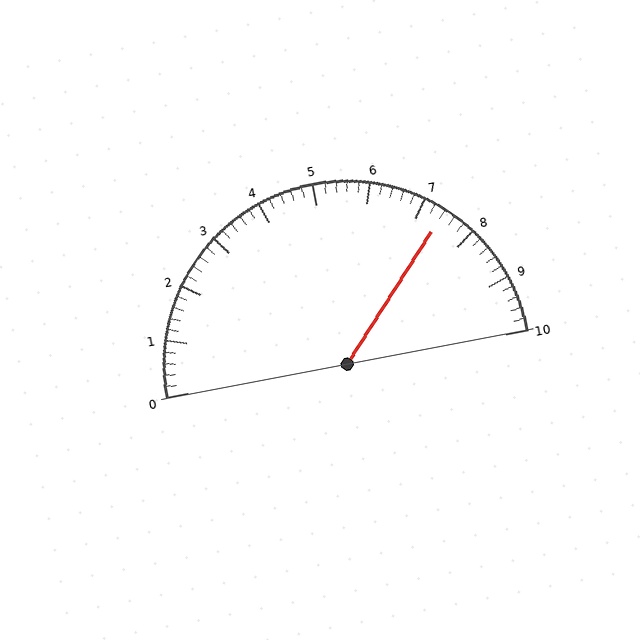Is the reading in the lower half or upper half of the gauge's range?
The reading is in the upper half of the range (0 to 10).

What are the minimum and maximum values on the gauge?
The gauge ranges from 0 to 10.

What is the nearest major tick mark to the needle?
The nearest major tick mark is 7.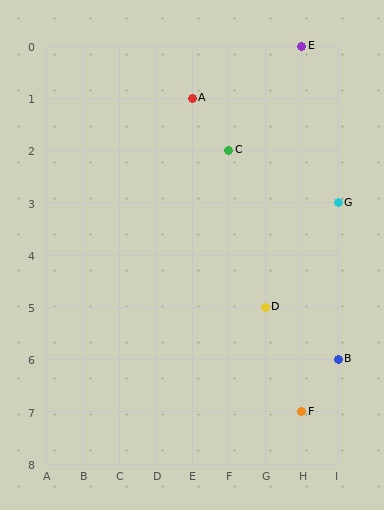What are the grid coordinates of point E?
Point E is at grid coordinates (H, 0).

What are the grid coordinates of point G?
Point G is at grid coordinates (I, 3).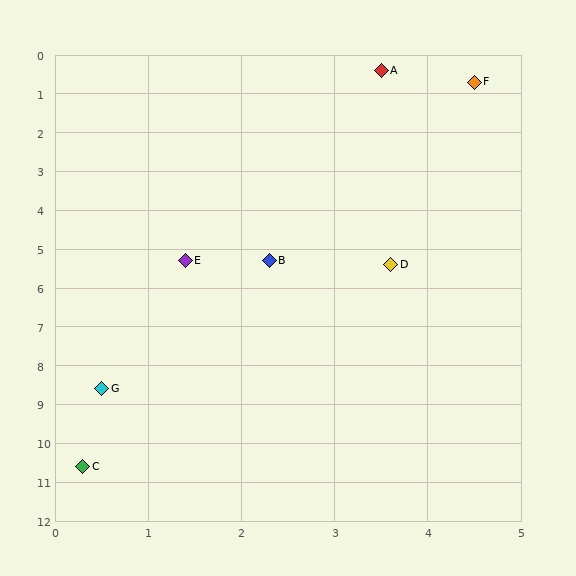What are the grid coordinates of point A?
Point A is at approximately (3.5, 0.4).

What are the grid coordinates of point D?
Point D is at approximately (3.6, 5.4).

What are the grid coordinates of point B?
Point B is at approximately (2.3, 5.3).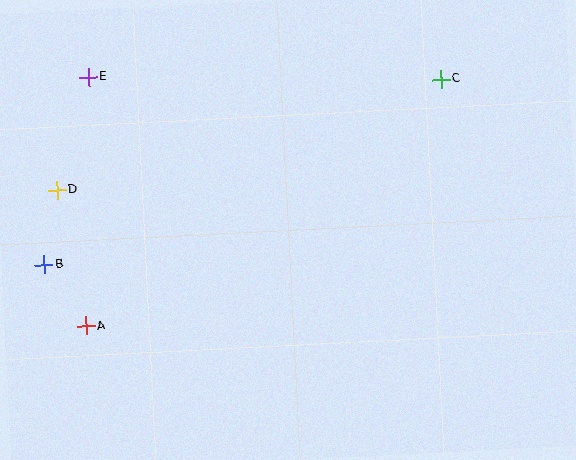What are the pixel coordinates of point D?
Point D is at (57, 190).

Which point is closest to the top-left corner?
Point E is closest to the top-left corner.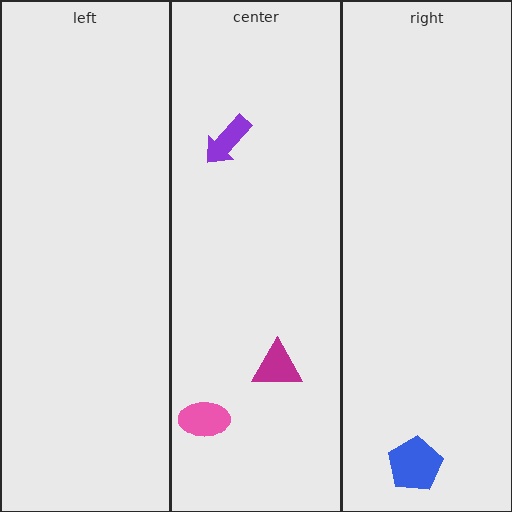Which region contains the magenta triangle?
The center region.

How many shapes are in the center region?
3.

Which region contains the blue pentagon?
The right region.